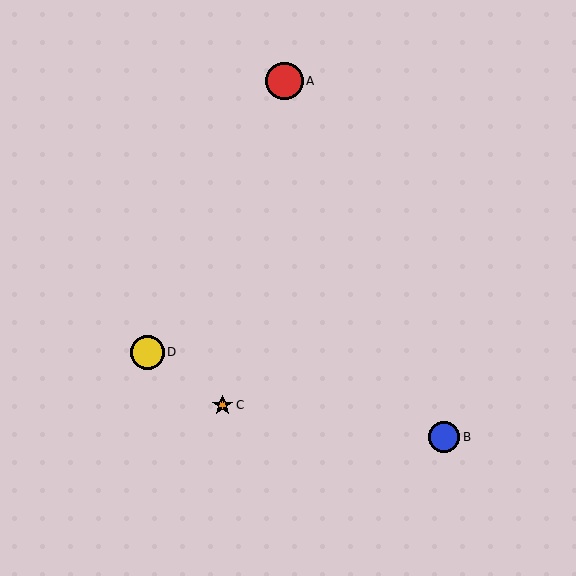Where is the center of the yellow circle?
The center of the yellow circle is at (147, 352).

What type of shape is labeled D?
Shape D is a yellow circle.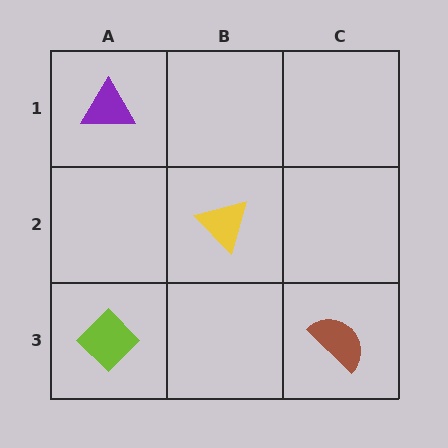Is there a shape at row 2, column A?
No, that cell is empty.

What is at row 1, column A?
A purple triangle.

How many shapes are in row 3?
2 shapes.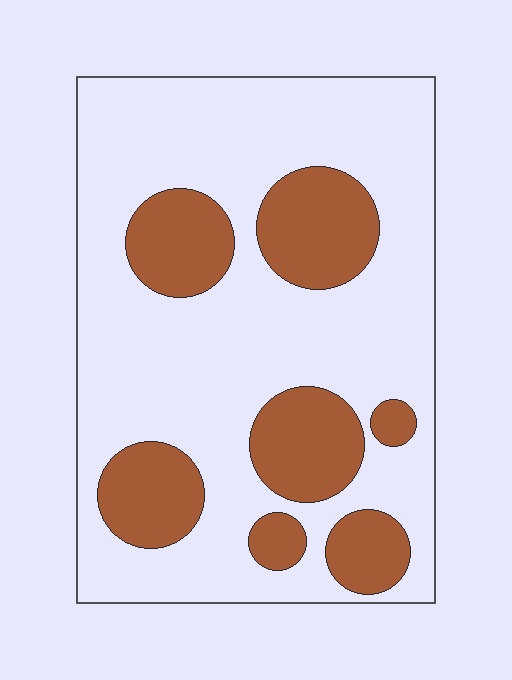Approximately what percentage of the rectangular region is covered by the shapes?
Approximately 25%.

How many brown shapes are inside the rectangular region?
7.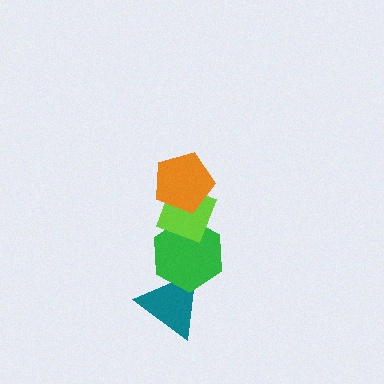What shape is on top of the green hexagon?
The lime diamond is on top of the green hexagon.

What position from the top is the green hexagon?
The green hexagon is 3rd from the top.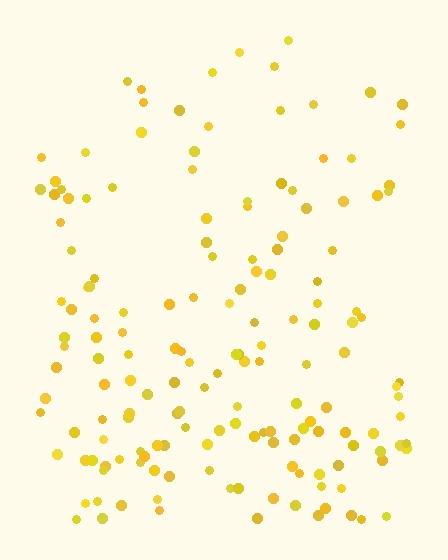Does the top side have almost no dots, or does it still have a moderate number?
Still a moderate number, just noticeably fewer than the bottom.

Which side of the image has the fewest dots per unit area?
The top.